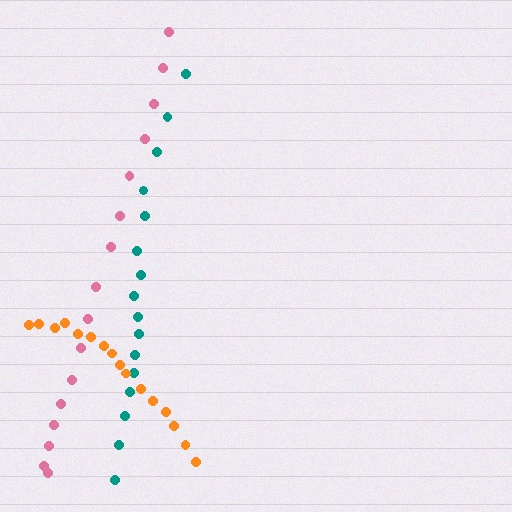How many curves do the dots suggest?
There are 3 distinct paths.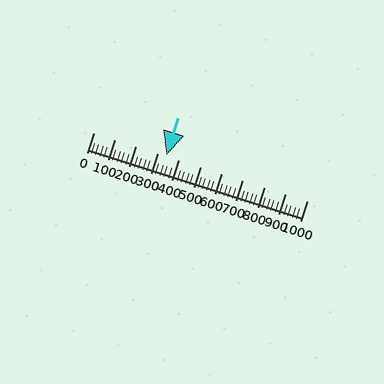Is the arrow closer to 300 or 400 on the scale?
The arrow is closer to 300.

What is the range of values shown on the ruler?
The ruler shows values from 0 to 1000.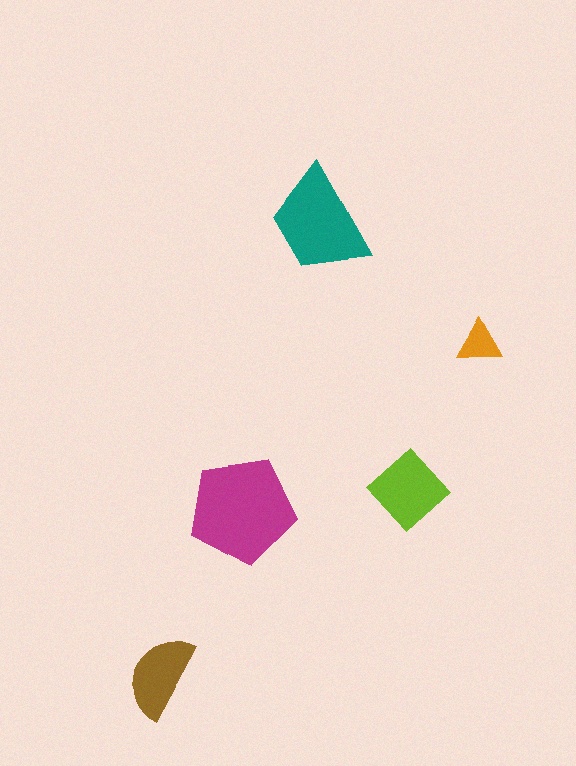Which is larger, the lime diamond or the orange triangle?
The lime diamond.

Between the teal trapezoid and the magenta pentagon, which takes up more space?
The magenta pentagon.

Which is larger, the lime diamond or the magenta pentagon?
The magenta pentagon.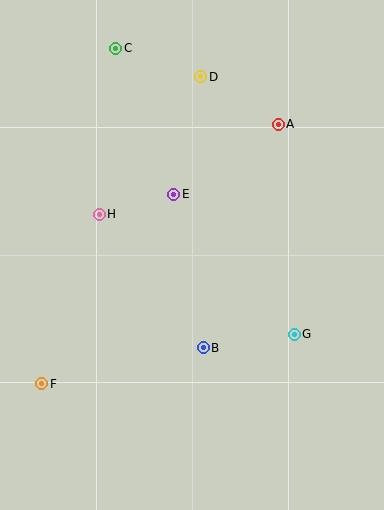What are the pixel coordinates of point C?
Point C is at (116, 48).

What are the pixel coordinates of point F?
Point F is at (42, 384).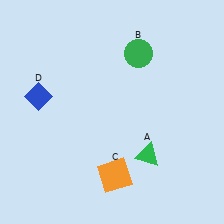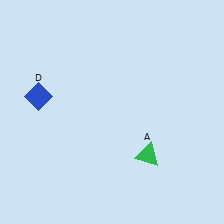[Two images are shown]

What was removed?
The green circle (B), the orange square (C) were removed in Image 2.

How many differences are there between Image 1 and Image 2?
There are 2 differences between the two images.